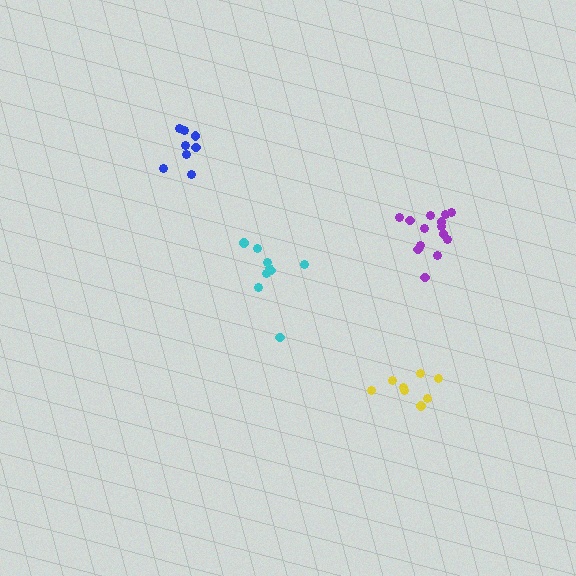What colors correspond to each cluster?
The clusters are colored: blue, cyan, yellow, purple.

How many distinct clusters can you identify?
There are 4 distinct clusters.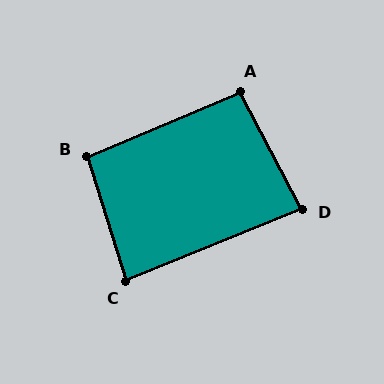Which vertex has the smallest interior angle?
D, at approximately 85 degrees.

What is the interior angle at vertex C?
Approximately 85 degrees (approximately right).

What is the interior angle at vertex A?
Approximately 95 degrees (approximately right).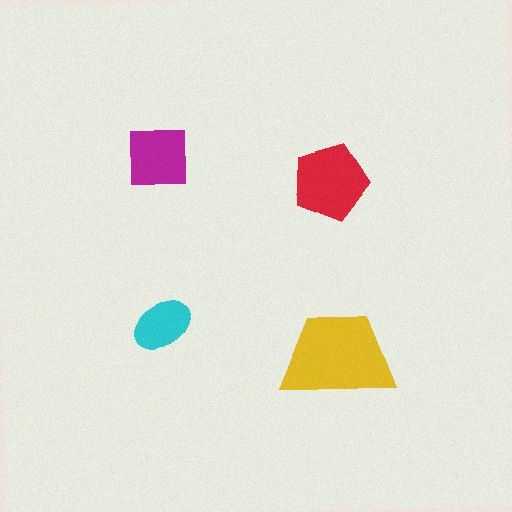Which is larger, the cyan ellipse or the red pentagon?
The red pentagon.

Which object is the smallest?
The cyan ellipse.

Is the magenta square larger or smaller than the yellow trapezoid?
Smaller.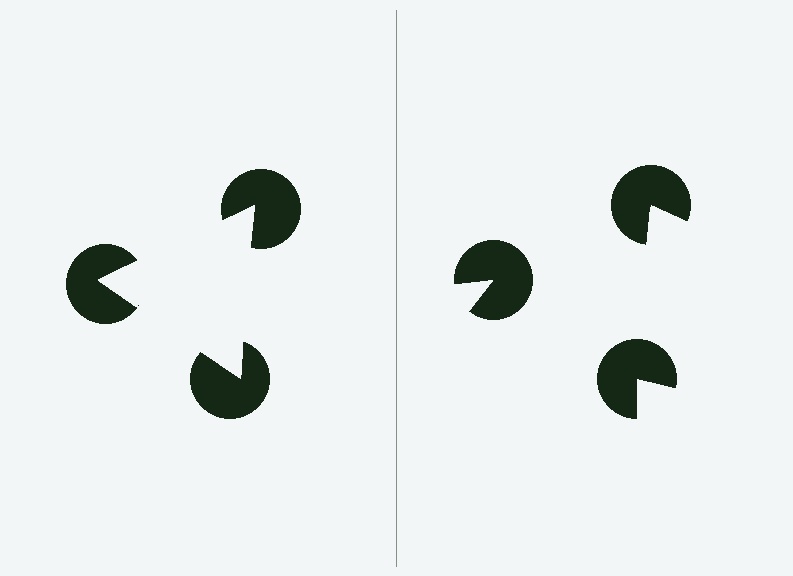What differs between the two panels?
The pac-man discs are positioned identically on both sides; only the wedge orientations differ. On the left they align to a triangle; on the right they are misaligned.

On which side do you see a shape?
An illusory triangle appears on the left side. On the right side the wedge cuts are rotated, so no coherent shape forms.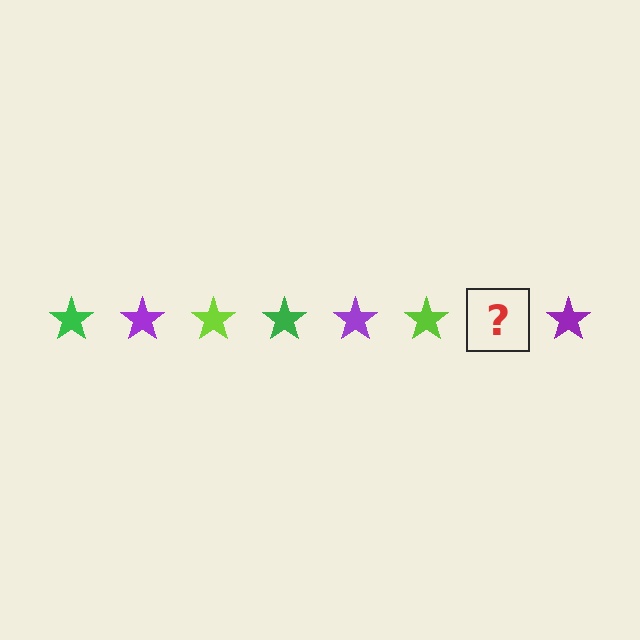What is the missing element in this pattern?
The missing element is a green star.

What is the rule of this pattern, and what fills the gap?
The rule is that the pattern cycles through green, purple, lime stars. The gap should be filled with a green star.